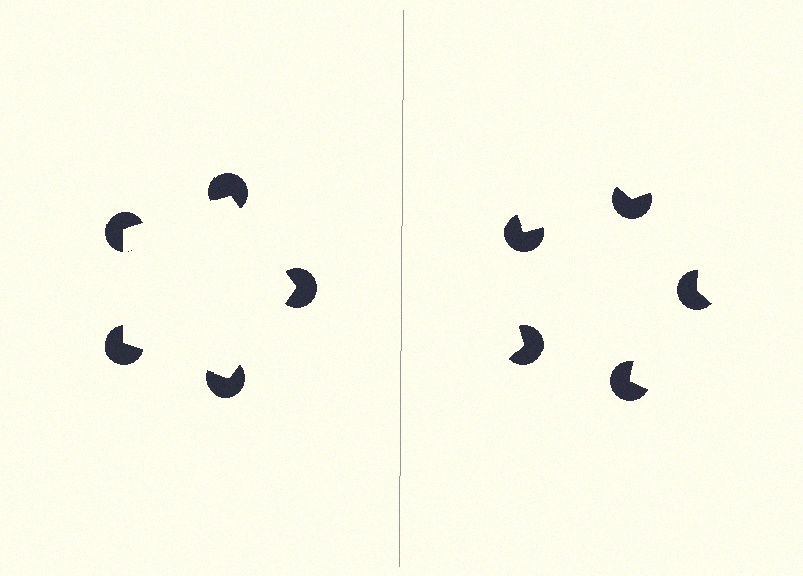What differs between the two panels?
The pac-man discs are positioned identically on both sides; only the wedge orientations differ. On the left they align to a pentagon; on the right they are misaligned.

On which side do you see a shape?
An illusory pentagon appears on the left side. On the right side the wedge cuts are rotated, so no coherent shape forms.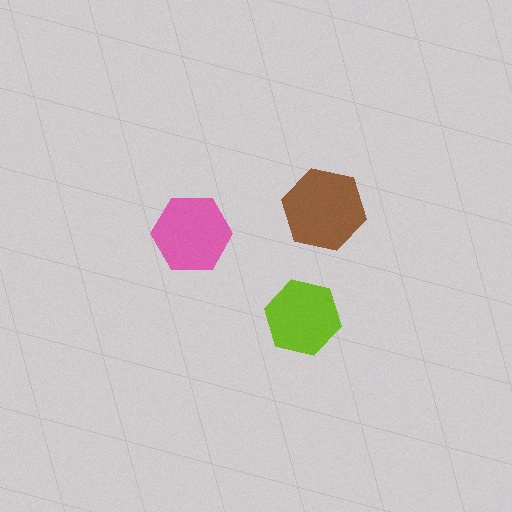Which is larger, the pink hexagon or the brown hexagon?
The brown one.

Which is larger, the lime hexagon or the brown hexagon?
The brown one.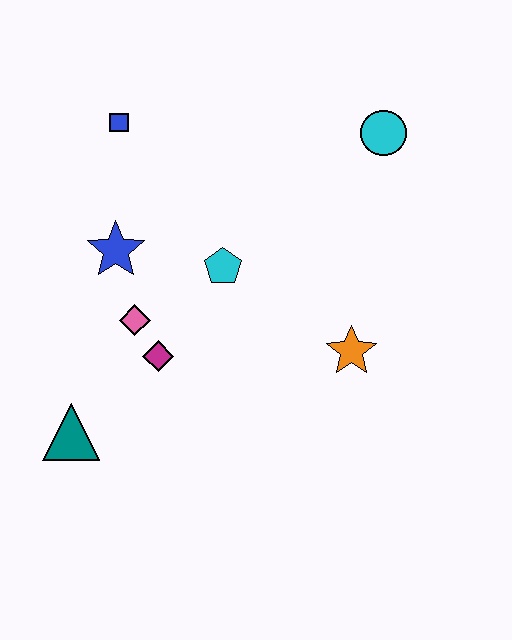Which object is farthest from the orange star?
The blue square is farthest from the orange star.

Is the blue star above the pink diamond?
Yes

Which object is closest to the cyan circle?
The cyan pentagon is closest to the cyan circle.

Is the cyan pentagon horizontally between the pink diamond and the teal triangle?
No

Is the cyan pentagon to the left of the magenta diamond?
No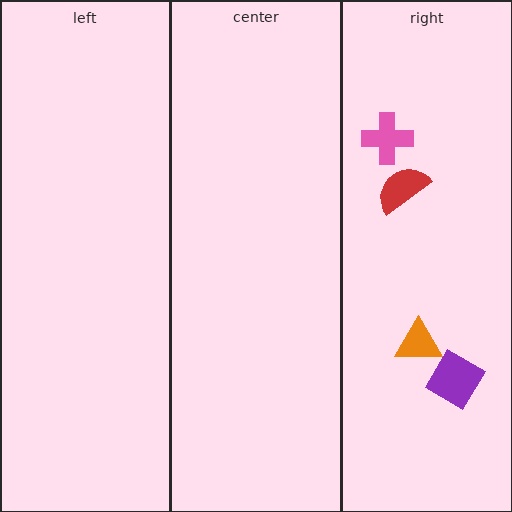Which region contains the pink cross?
The right region.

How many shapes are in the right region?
4.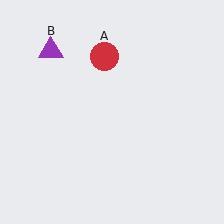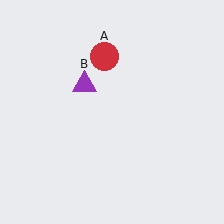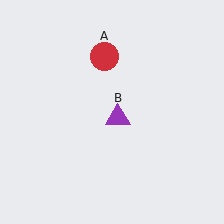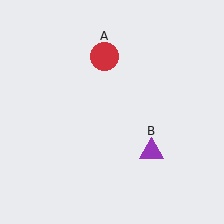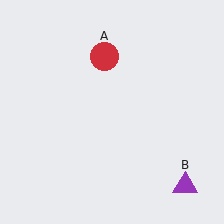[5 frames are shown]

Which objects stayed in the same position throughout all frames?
Red circle (object A) remained stationary.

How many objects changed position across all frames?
1 object changed position: purple triangle (object B).